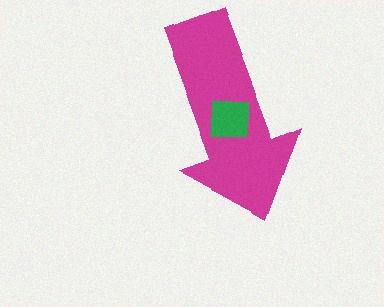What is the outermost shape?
The magenta arrow.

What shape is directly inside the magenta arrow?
The green square.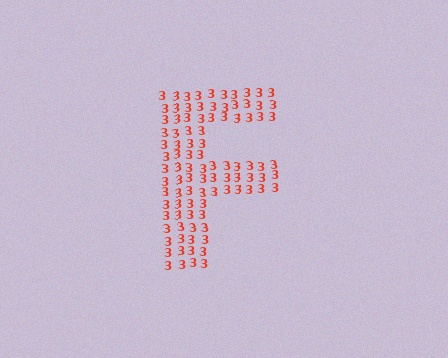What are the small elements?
The small elements are digit 3's.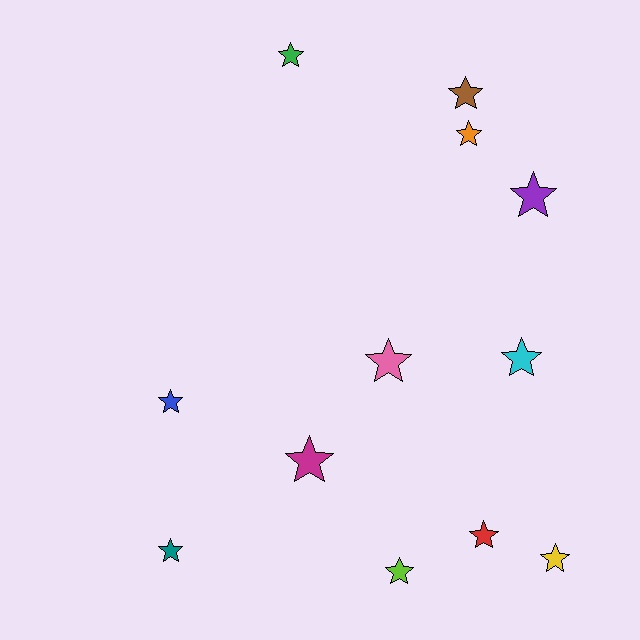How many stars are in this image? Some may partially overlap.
There are 12 stars.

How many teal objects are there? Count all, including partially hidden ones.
There is 1 teal object.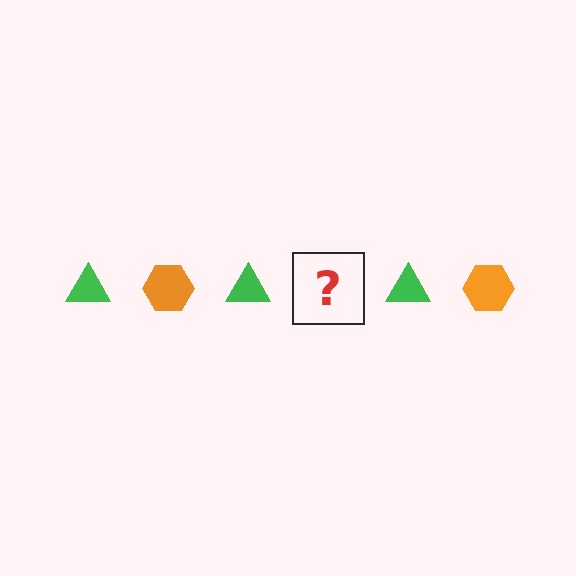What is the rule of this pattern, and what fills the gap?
The rule is that the pattern alternates between green triangle and orange hexagon. The gap should be filled with an orange hexagon.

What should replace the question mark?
The question mark should be replaced with an orange hexagon.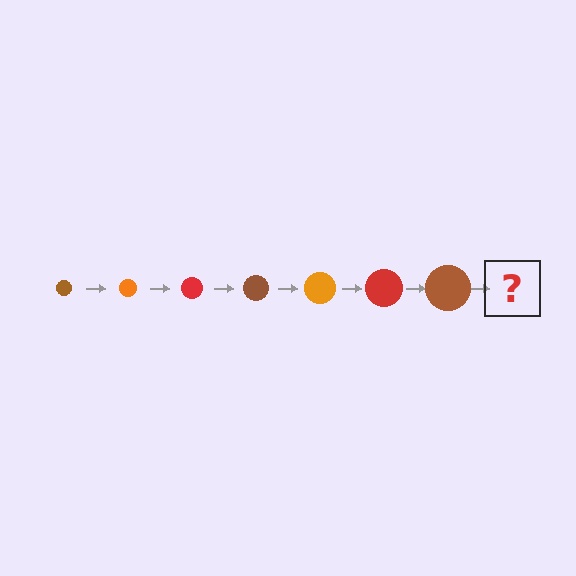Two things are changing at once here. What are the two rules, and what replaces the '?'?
The two rules are that the circle grows larger each step and the color cycles through brown, orange, and red. The '?' should be an orange circle, larger than the previous one.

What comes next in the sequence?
The next element should be an orange circle, larger than the previous one.